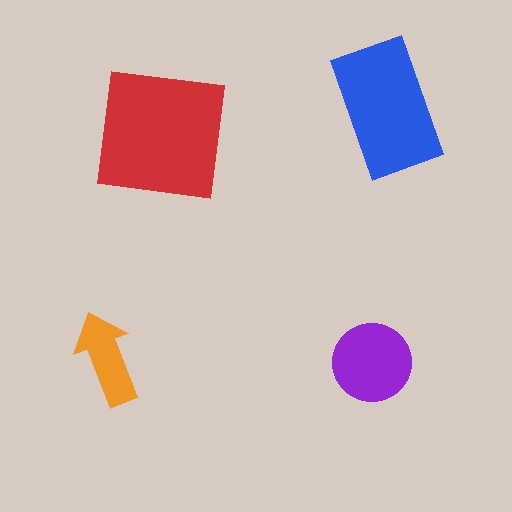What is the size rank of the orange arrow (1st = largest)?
4th.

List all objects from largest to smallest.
The red square, the blue rectangle, the purple circle, the orange arrow.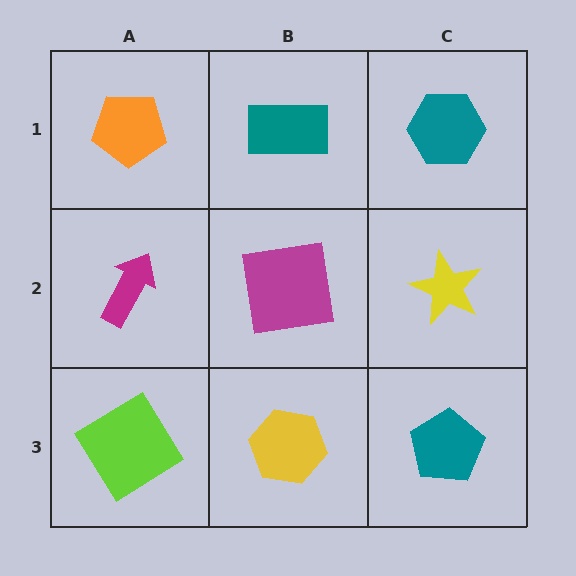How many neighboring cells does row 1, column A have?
2.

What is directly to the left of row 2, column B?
A magenta arrow.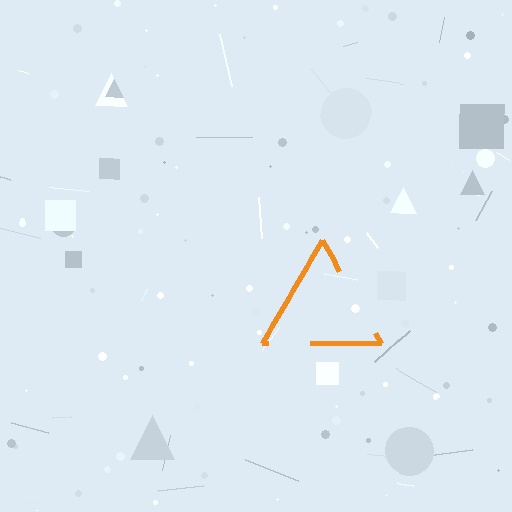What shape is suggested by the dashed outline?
The dashed outline suggests a triangle.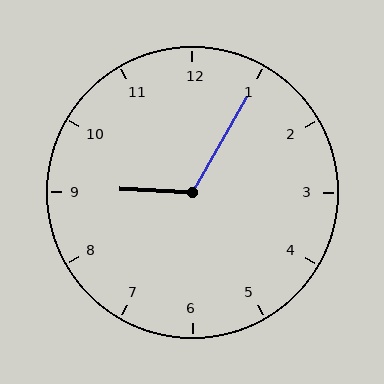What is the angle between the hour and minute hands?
Approximately 118 degrees.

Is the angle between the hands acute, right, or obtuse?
It is obtuse.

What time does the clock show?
9:05.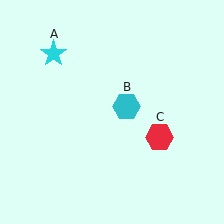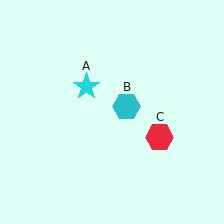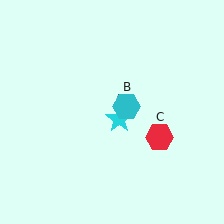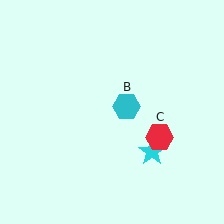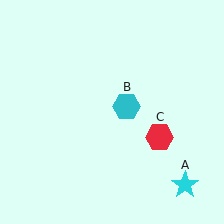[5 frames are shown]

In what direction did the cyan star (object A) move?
The cyan star (object A) moved down and to the right.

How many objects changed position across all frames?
1 object changed position: cyan star (object A).